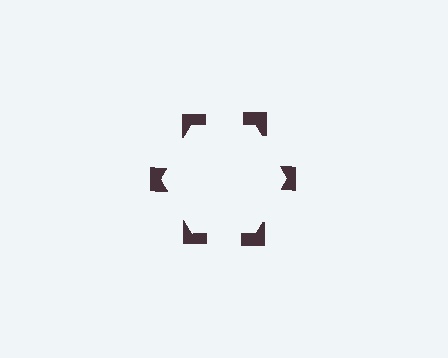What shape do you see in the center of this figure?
An illusory hexagon — its edges are inferred from the aligned wedge cuts in the notched squares, not physically drawn.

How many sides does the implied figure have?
6 sides.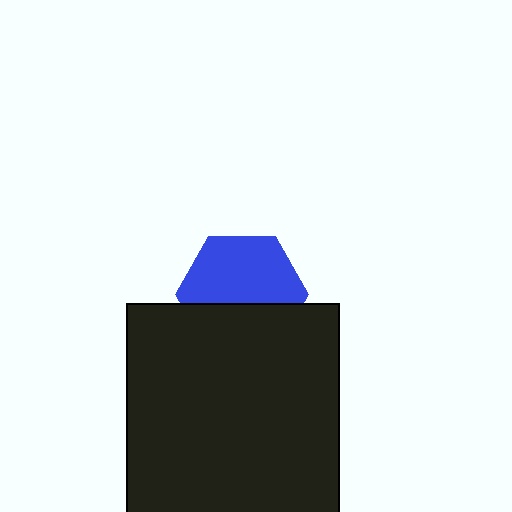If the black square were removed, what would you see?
You would see the complete blue hexagon.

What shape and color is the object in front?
The object in front is a black square.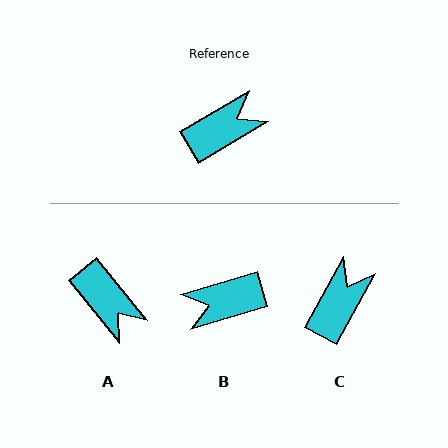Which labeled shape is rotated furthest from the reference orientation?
B, about 166 degrees away.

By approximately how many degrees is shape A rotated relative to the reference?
Approximately 82 degrees clockwise.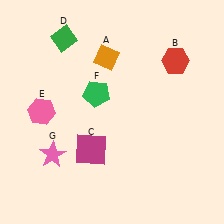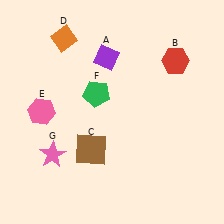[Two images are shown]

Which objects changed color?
A changed from orange to purple. C changed from magenta to brown. D changed from green to orange.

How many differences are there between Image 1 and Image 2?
There are 3 differences between the two images.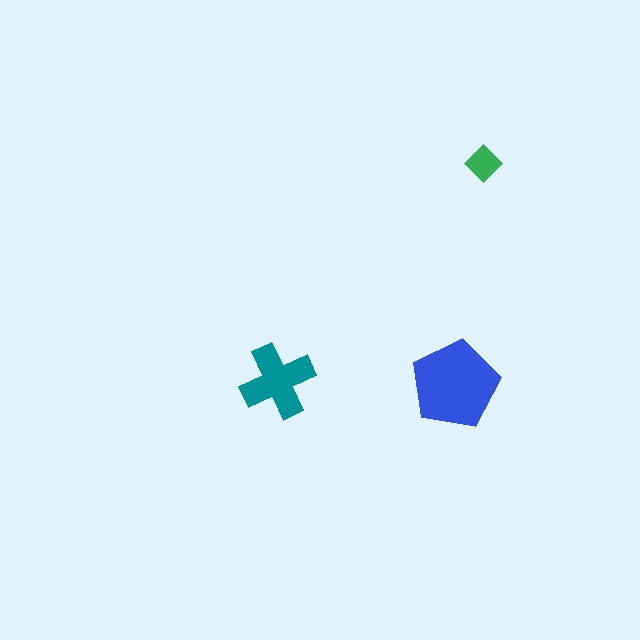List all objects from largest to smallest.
The blue pentagon, the teal cross, the green diamond.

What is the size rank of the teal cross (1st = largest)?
2nd.